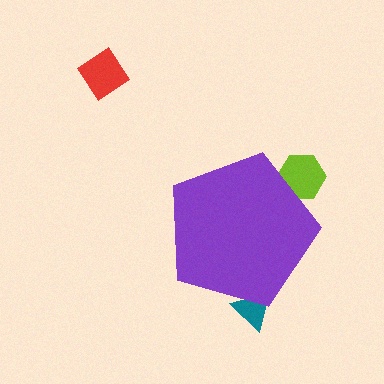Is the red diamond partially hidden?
No, the red diamond is fully visible.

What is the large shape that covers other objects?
A purple pentagon.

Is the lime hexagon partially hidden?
Yes, the lime hexagon is partially hidden behind the purple pentagon.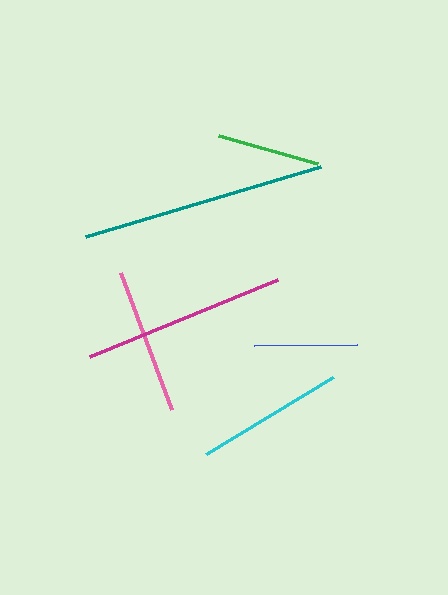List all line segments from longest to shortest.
From longest to shortest: teal, magenta, cyan, pink, green, blue.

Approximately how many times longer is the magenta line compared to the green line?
The magenta line is approximately 2.0 times the length of the green line.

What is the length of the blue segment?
The blue segment is approximately 103 pixels long.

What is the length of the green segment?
The green segment is approximately 103 pixels long.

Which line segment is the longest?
The teal line is the longest at approximately 245 pixels.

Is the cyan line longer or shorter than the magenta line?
The magenta line is longer than the cyan line.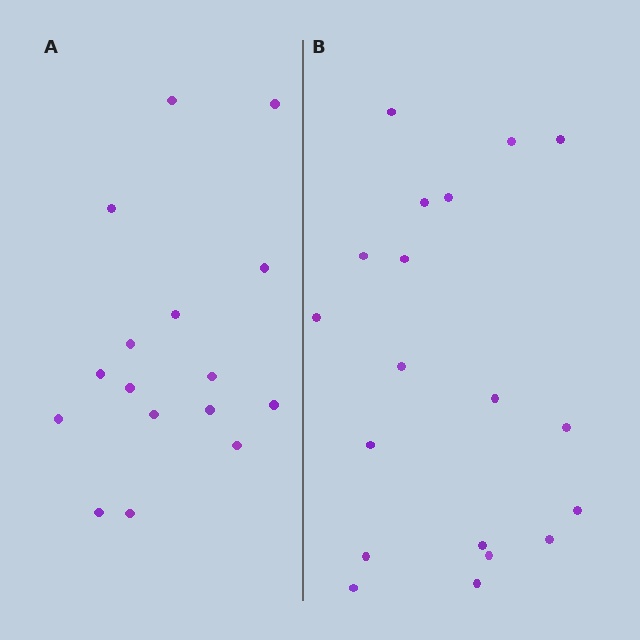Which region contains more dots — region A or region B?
Region B (the right region) has more dots.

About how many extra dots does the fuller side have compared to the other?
Region B has just a few more — roughly 2 or 3 more dots than region A.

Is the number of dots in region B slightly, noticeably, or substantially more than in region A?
Region B has only slightly more — the two regions are fairly close. The ratio is roughly 1.2 to 1.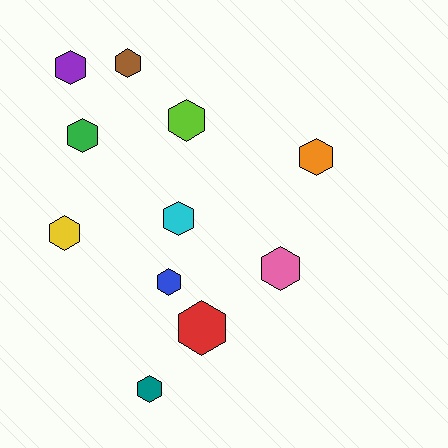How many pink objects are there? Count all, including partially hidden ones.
There is 1 pink object.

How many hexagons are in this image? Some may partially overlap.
There are 11 hexagons.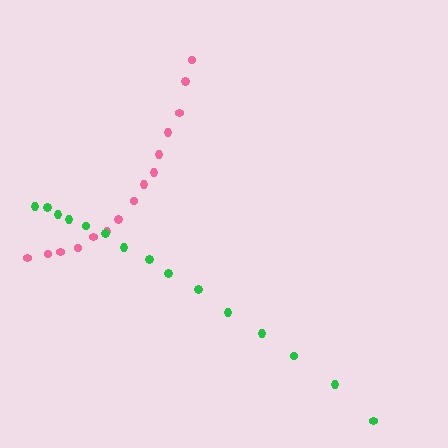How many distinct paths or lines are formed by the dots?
There are 2 distinct paths.